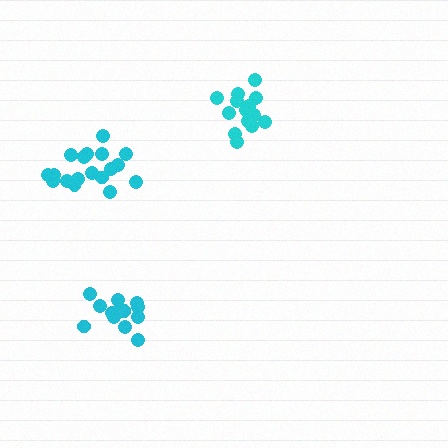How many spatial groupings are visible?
There are 3 spatial groupings.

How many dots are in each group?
Group 1: 14 dots, Group 2: 13 dots, Group 3: 18 dots (45 total).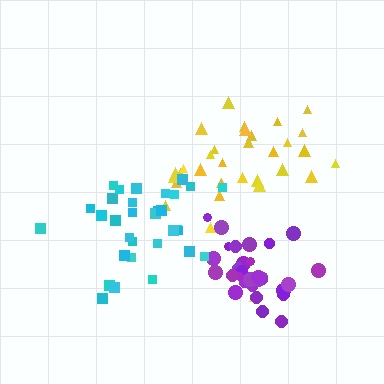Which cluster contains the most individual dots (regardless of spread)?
Yellow (33).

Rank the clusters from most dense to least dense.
purple, cyan, yellow.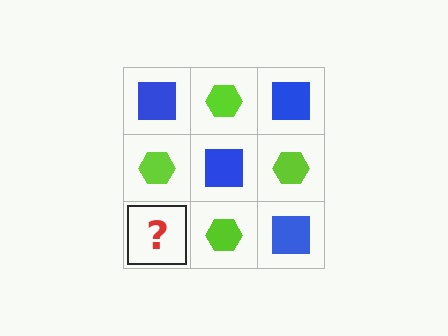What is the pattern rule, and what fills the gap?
The rule is that it alternates blue square and lime hexagon in a checkerboard pattern. The gap should be filled with a blue square.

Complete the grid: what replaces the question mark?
The question mark should be replaced with a blue square.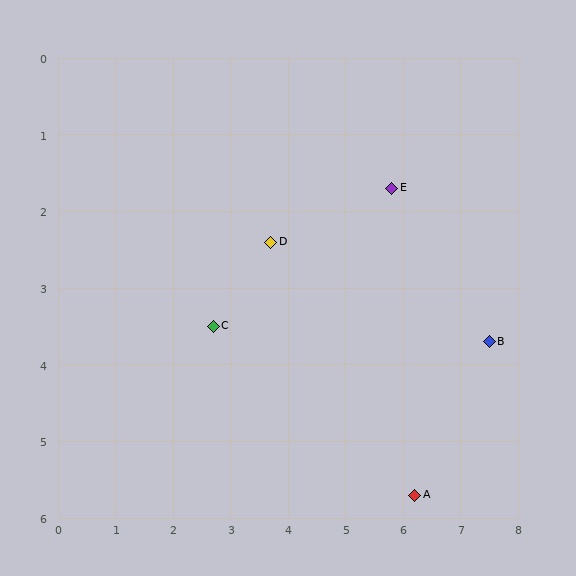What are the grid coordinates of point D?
Point D is at approximately (3.7, 2.4).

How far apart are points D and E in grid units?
Points D and E are about 2.2 grid units apart.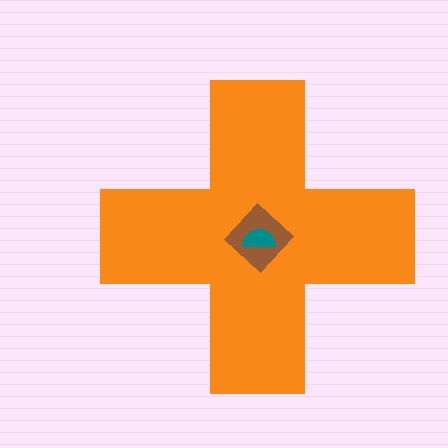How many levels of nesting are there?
3.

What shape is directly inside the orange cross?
The brown diamond.